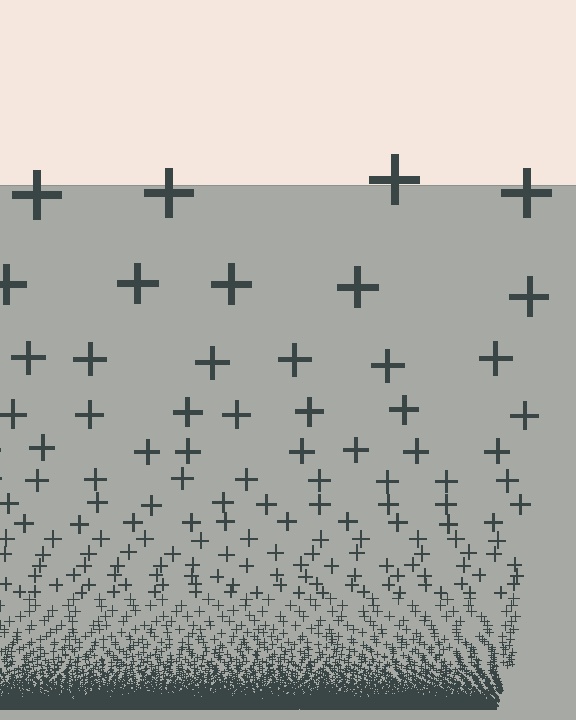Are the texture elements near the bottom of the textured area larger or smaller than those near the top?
Smaller. The gradient is inverted — elements near the bottom are smaller and denser.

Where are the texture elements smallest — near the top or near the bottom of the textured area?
Near the bottom.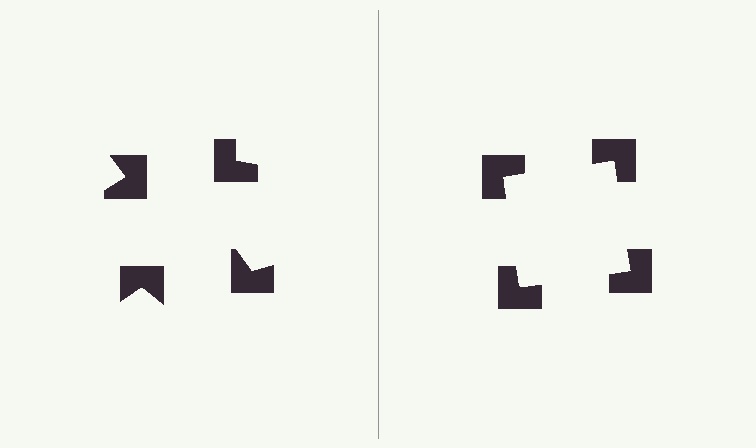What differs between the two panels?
The notched squares are positioned identically on both sides; only the wedge orientations differ. On the right they align to a square; on the left they are misaligned.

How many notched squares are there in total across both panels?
8 — 4 on each side.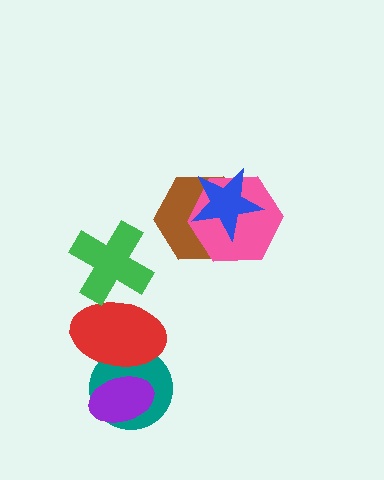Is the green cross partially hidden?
No, no other shape covers it.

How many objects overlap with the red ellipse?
3 objects overlap with the red ellipse.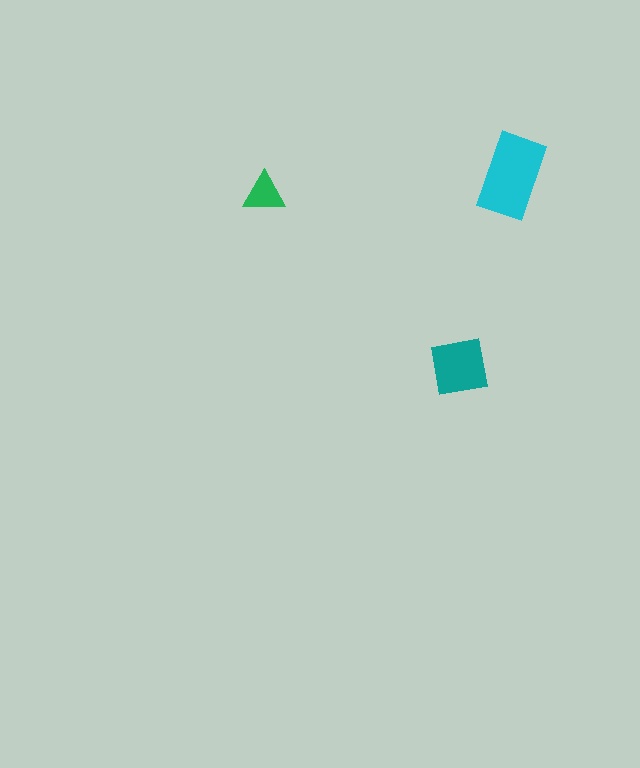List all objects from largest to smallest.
The cyan rectangle, the teal square, the green triangle.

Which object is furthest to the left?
The green triangle is leftmost.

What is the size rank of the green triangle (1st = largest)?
3rd.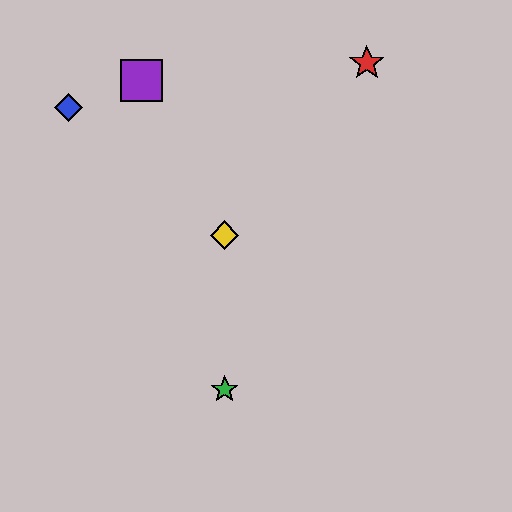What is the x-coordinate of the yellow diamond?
The yellow diamond is at x≈225.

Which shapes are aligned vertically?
The green star, the yellow diamond are aligned vertically.